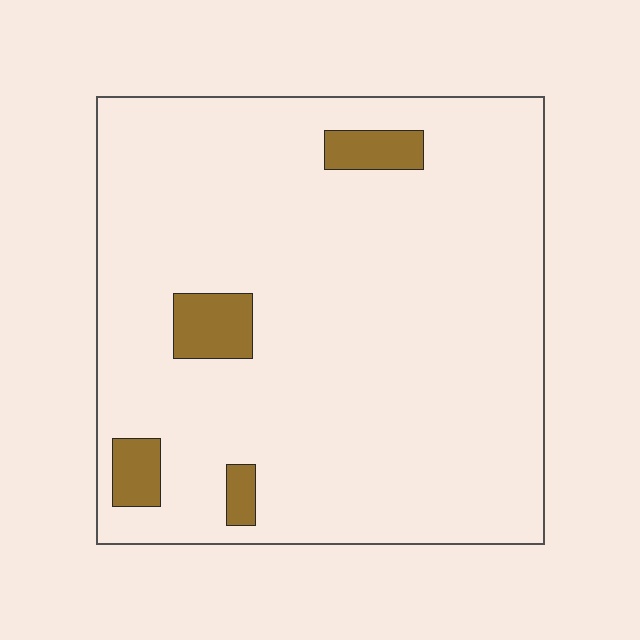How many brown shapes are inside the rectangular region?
4.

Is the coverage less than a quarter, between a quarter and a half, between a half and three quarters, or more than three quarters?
Less than a quarter.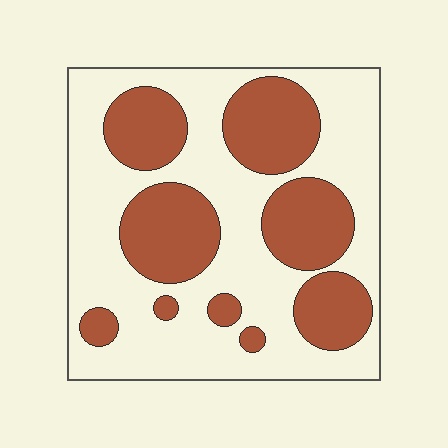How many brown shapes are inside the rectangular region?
9.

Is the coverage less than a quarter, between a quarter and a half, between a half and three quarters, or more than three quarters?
Between a quarter and a half.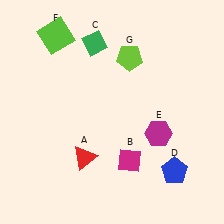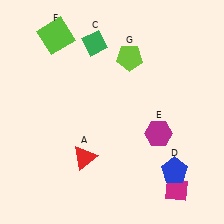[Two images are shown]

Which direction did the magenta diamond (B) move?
The magenta diamond (B) moved right.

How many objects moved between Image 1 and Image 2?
1 object moved between the two images.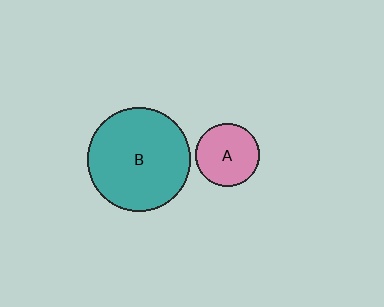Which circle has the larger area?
Circle B (teal).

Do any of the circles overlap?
No, none of the circles overlap.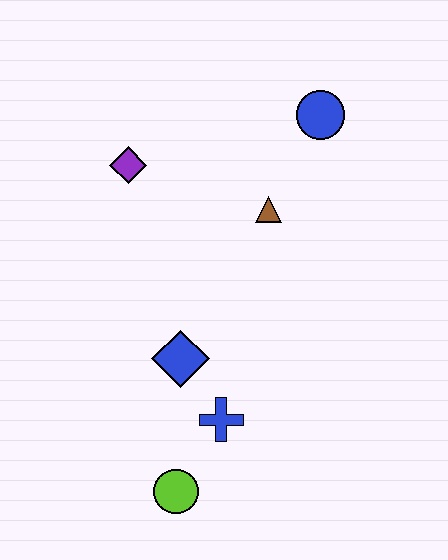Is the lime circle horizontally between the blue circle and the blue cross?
No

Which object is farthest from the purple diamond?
The lime circle is farthest from the purple diamond.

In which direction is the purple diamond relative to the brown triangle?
The purple diamond is to the left of the brown triangle.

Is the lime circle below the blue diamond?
Yes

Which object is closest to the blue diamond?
The blue cross is closest to the blue diamond.